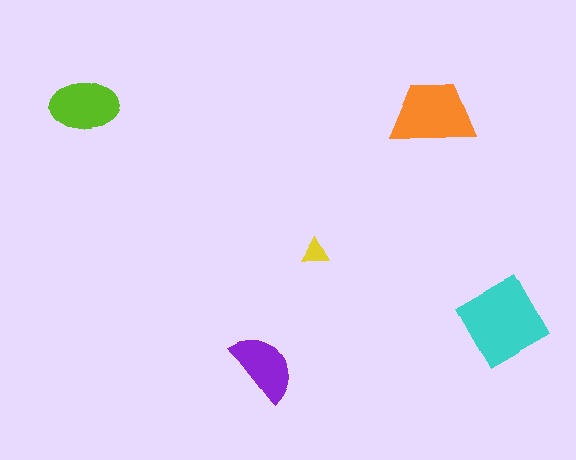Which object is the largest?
The cyan square.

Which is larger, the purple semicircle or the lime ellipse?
The lime ellipse.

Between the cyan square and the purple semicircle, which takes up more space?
The cyan square.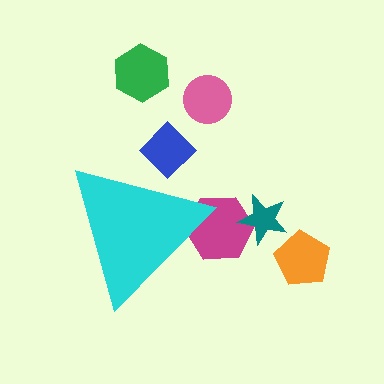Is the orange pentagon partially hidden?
No, the orange pentagon is fully visible.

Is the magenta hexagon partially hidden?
Yes, the magenta hexagon is partially hidden behind the cyan triangle.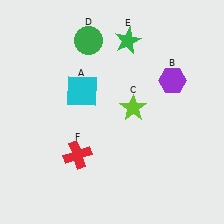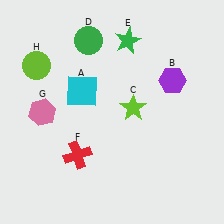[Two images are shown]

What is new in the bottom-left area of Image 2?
A pink hexagon (G) was added in the bottom-left area of Image 2.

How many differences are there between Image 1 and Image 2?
There are 2 differences between the two images.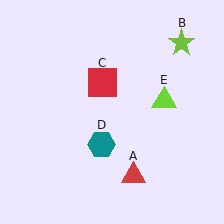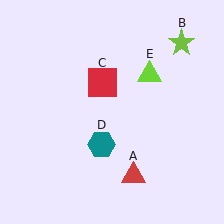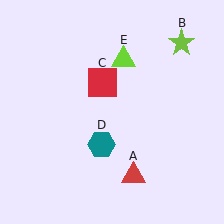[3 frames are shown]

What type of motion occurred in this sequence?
The lime triangle (object E) rotated counterclockwise around the center of the scene.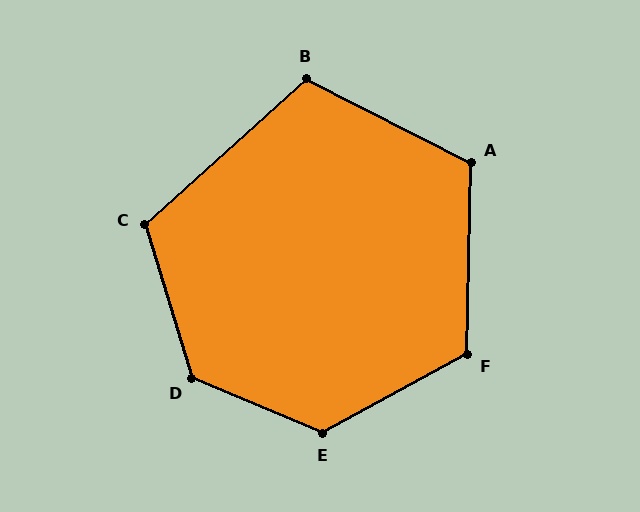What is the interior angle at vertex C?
Approximately 115 degrees (obtuse).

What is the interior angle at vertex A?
Approximately 116 degrees (obtuse).